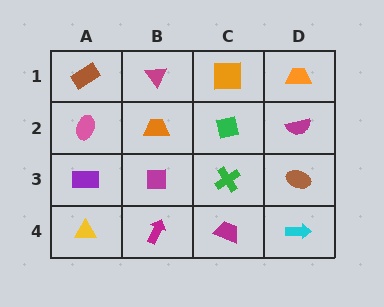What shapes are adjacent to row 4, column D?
A brown ellipse (row 3, column D), a magenta trapezoid (row 4, column C).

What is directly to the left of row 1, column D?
An orange square.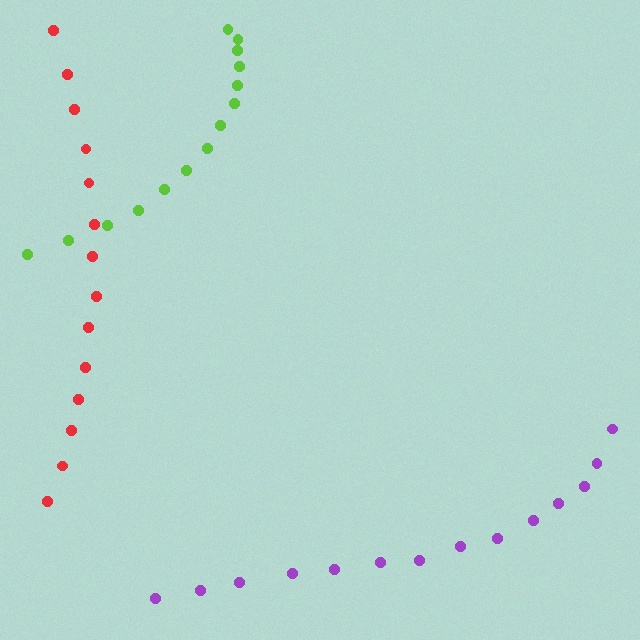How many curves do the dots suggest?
There are 3 distinct paths.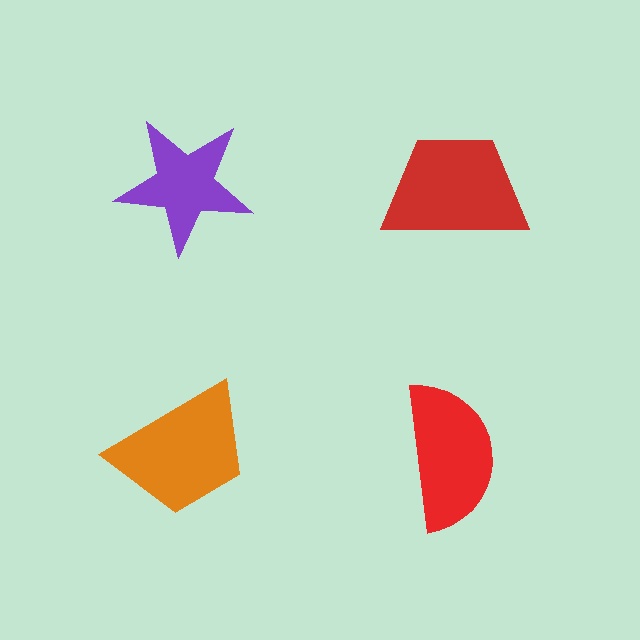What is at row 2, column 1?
An orange trapezoid.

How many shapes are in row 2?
2 shapes.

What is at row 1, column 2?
A red trapezoid.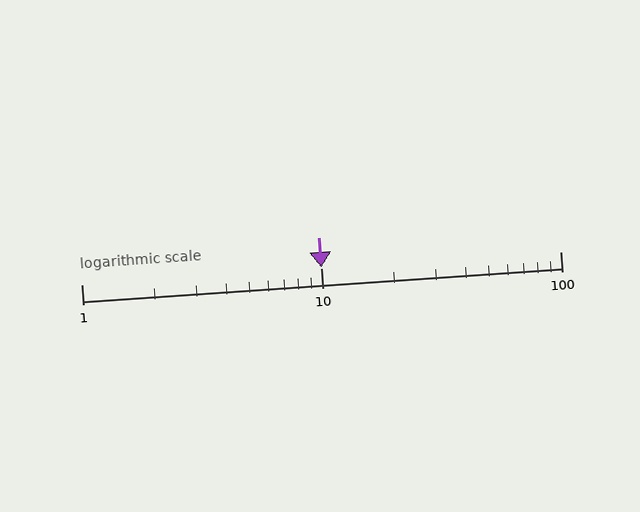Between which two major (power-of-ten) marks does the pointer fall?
The pointer is between 10 and 100.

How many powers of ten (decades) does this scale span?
The scale spans 2 decades, from 1 to 100.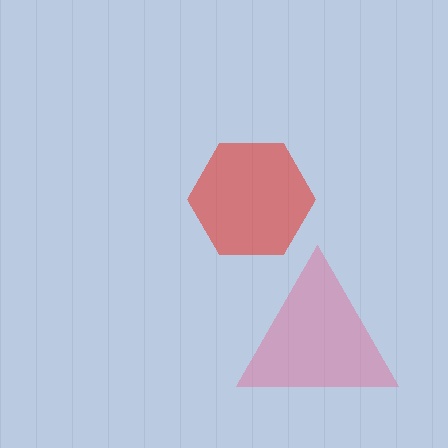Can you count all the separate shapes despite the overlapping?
Yes, there are 2 separate shapes.